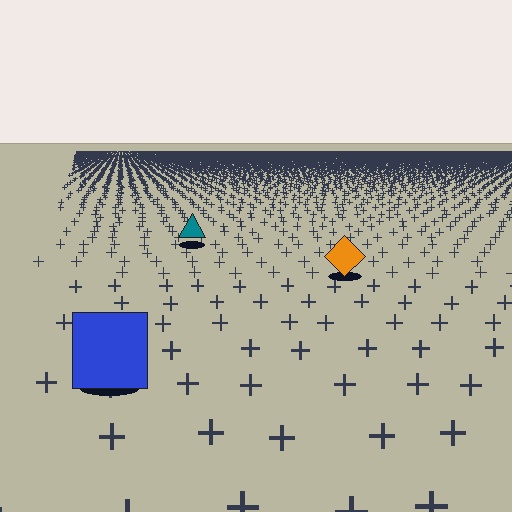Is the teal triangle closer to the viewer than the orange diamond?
No. The orange diamond is closer — you can tell from the texture gradient: the ground texture is coarser near it.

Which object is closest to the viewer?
The blue square is closest. The texture marks near it are larger and more spread out.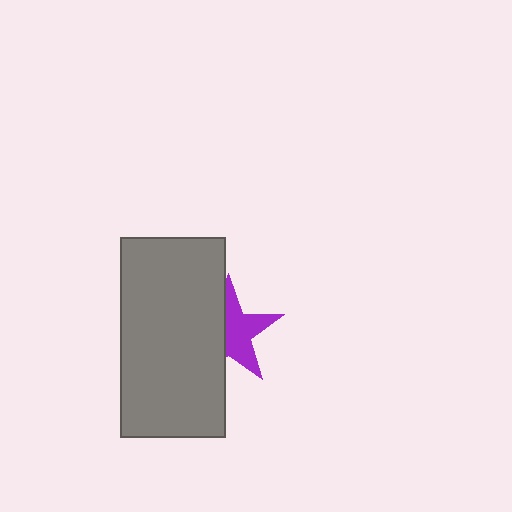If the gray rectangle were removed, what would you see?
You would see the complete purple star.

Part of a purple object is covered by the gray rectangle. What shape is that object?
It is a star.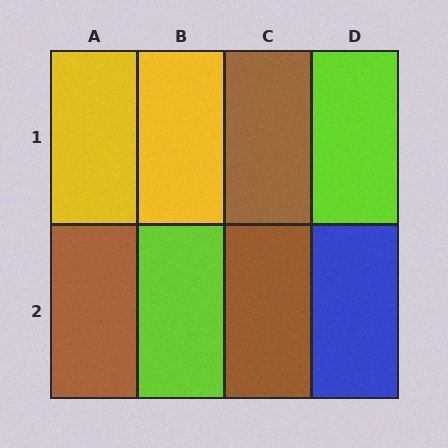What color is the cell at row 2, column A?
Brown.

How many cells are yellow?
2 cells are yellow.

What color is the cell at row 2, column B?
Lime.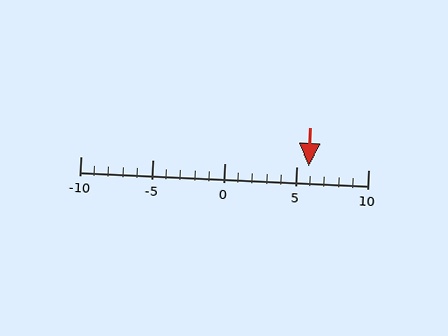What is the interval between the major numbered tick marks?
The major tick marks are spaced 5 units apart.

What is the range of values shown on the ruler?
The ruler shows values from -10 to 10.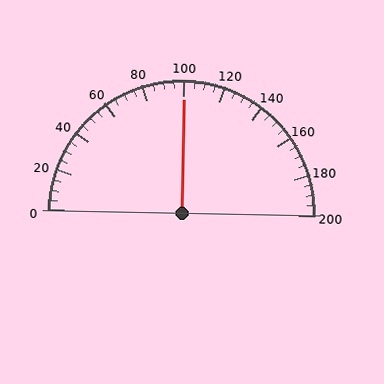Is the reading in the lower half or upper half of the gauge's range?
The reading is in the upper half of the range (0 to 200).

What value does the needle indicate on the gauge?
The needle indicates approximately 100.